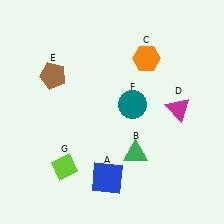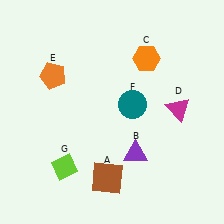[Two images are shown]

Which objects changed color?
A changed from blue to brown. B changed from green to purple. E changed from brown to orange.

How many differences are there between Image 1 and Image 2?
There are 3 differences between the two images.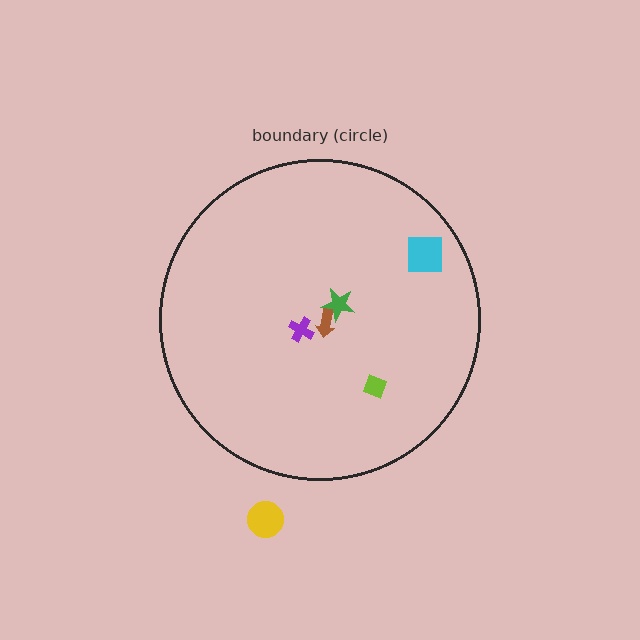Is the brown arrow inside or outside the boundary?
Inside.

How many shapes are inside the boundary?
5 inside, 1 outside.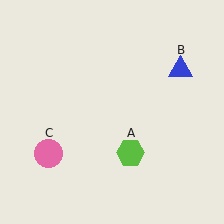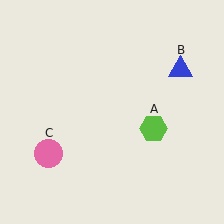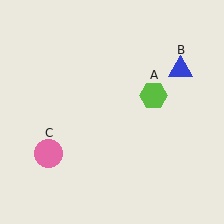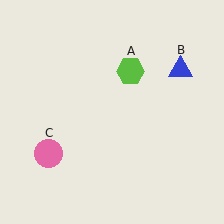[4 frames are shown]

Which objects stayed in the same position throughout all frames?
Blue triangle (object B) and pink circle (object C) remained stationary.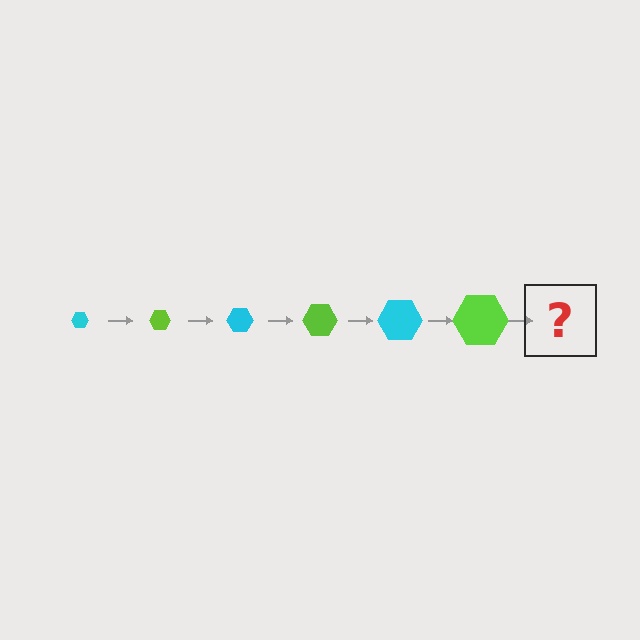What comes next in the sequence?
The next element should be a cyan hexagon, larger than the previous one.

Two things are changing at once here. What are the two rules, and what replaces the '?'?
The two rules are that the hexagon grows larger each step and the color cycles through cyan and lime. The '?' should be a cyan hexagon, larger than the previous one.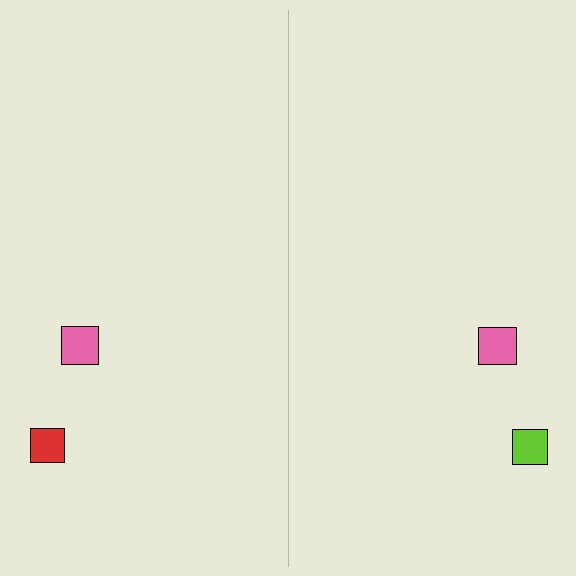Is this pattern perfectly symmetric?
No, the pattern is not perfectly symmetric. The lime square on the right side breaks the symmetry — its mirror counterpart is red.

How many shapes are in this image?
There are 4 shapes in this image.